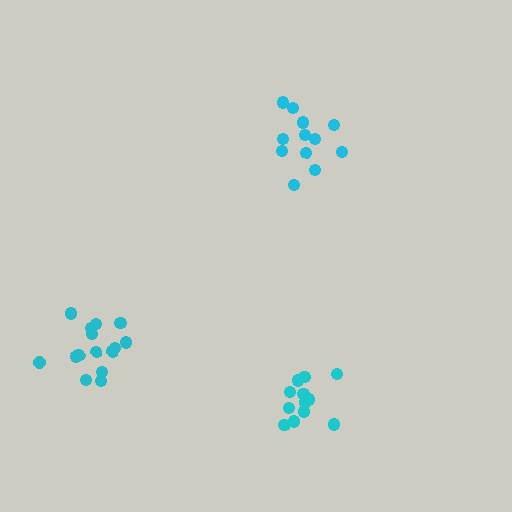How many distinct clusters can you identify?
There are 3 distinct clusters.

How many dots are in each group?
Group 1: 12 dots, Group 2: 12 dots, Group 3: 15 dots (39 total).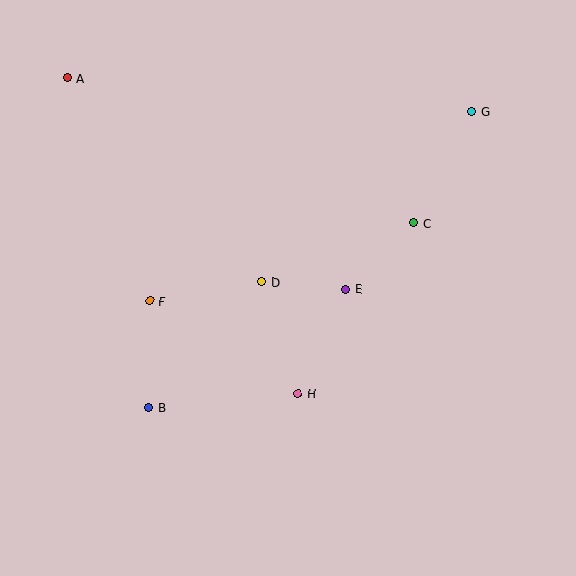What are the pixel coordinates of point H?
Point H is at (298, 393).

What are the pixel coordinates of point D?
Point D is at (262, 282).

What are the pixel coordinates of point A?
Point A is at (67, 78).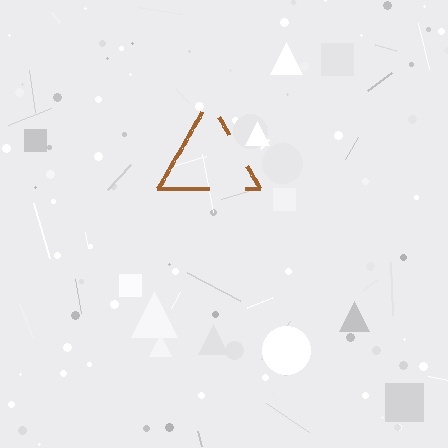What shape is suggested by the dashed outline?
The dashed outline suggests a triangle.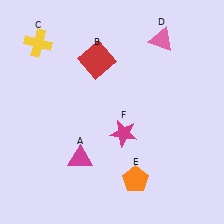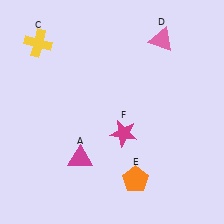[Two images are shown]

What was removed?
The red square (B) was removed in Image 2.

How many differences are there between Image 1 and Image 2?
There is 1 difference between the two images.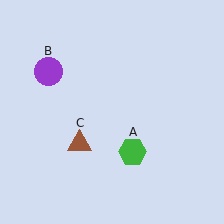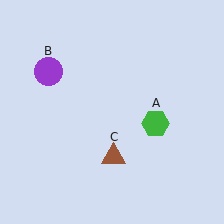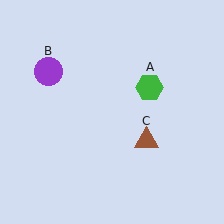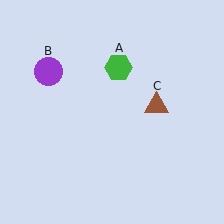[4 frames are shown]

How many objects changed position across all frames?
2 objects changed position: green hexagon (object A), brown triangle (object C).